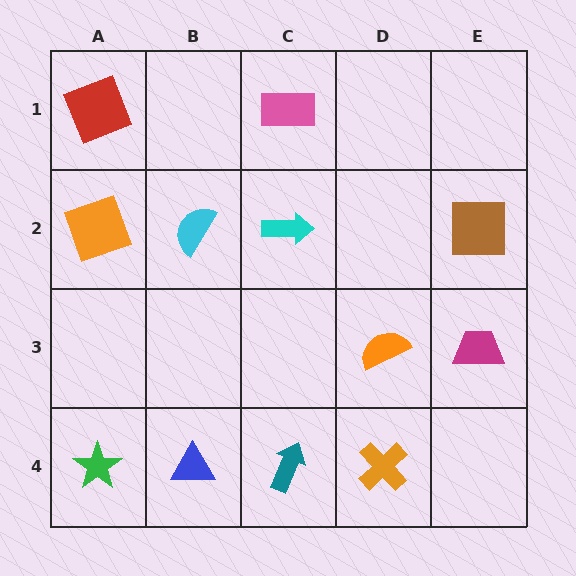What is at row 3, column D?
An orange semicircle.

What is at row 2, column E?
A brown square.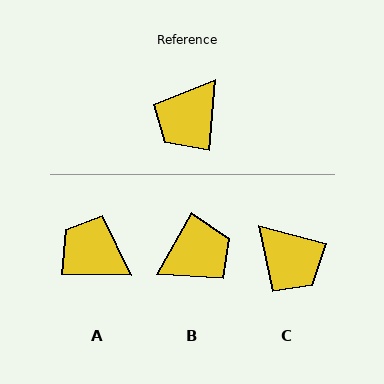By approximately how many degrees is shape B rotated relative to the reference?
Approximately 156 degrees counter-clockwise.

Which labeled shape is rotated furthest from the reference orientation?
B, about 156 degrees away.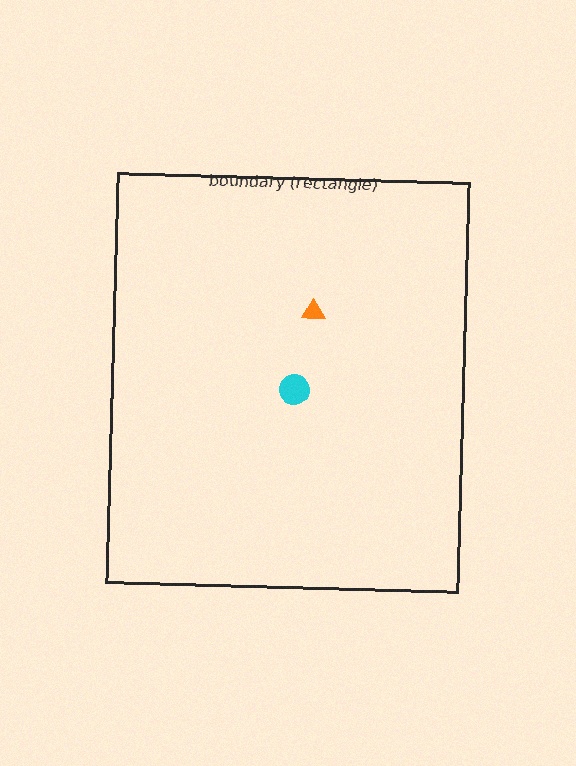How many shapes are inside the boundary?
2 inside, 0 outside.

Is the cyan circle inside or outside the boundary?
Inside.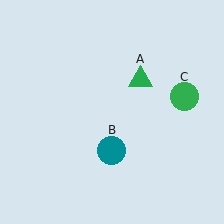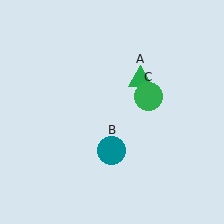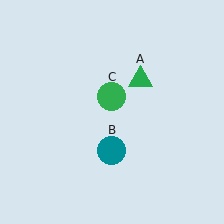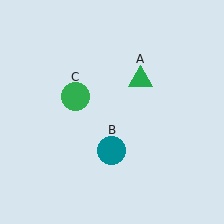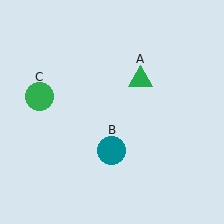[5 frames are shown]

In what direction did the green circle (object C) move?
The green circle (object C) moved left.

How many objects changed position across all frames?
1 object changed position: green circle (object C).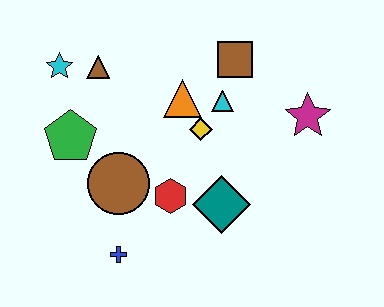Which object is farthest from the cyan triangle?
The blue cross is farthest from the cyan triangle.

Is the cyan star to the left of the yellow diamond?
Yes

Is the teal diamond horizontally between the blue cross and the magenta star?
Yes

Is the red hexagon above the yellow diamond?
No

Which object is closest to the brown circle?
The red hexagon is closest to the brown circle.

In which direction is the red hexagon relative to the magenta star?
The red hexagon is to the left of the magenta star.